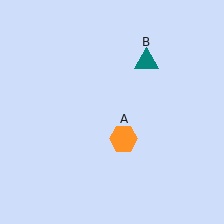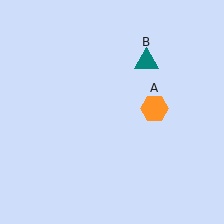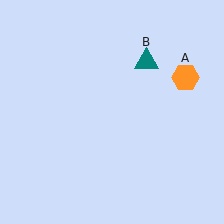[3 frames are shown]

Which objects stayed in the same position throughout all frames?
Teal triangle (object B) remained stationary.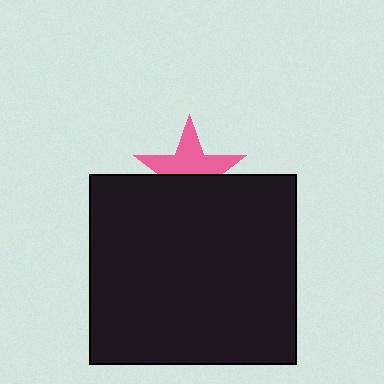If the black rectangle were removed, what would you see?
You would see the complete pink star.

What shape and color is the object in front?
The object in front is a black rectangle.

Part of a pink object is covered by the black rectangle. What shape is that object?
It is a star.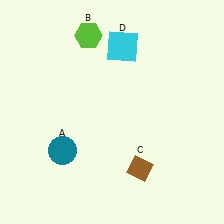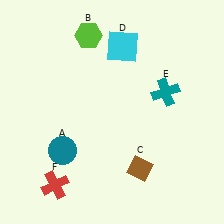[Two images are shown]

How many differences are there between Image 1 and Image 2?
There are 2 differences between the two images.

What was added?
A teal cross (E), a red cross (F) were added in Image 2.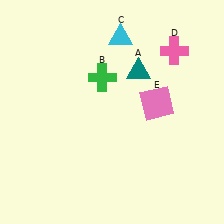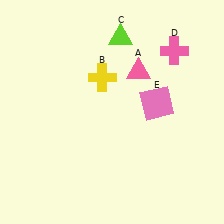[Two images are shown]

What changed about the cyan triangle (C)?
In Image 1, C is cyan. In Image 2, it changed to lime.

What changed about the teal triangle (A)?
In Image 1, A is teal. In Image 2, it changed to pink.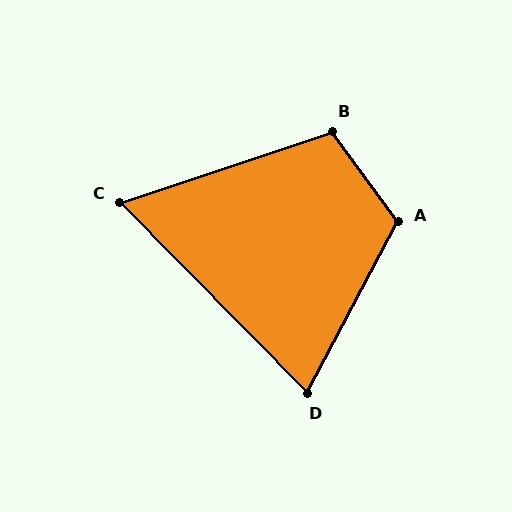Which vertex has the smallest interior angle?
C, at approximately 64 degrees.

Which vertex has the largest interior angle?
A, at approximately 116 degrees.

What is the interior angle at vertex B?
Approximately 108 degrees (obtuse).